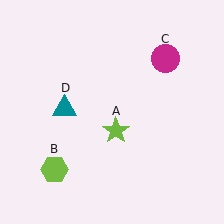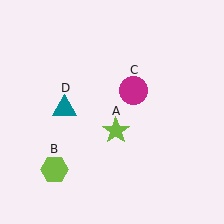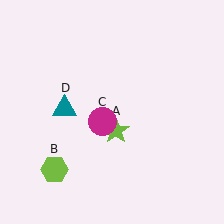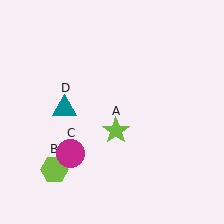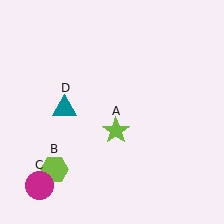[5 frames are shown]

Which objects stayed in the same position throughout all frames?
Lime star (object A) and lime hexagon (object B) and teal triangle (object D) remained stationary.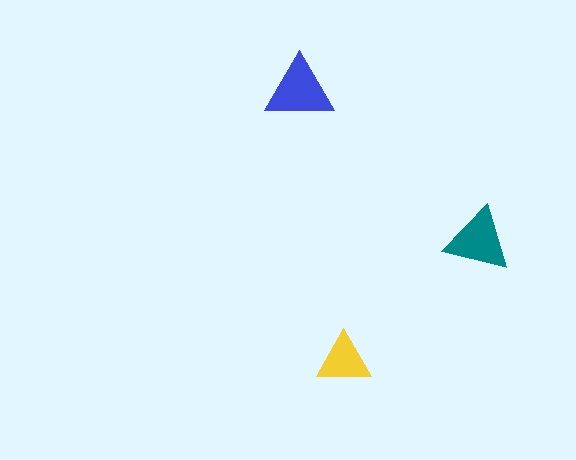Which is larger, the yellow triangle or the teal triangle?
The teal one.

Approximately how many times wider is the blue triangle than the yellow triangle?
About 1.5 times wider.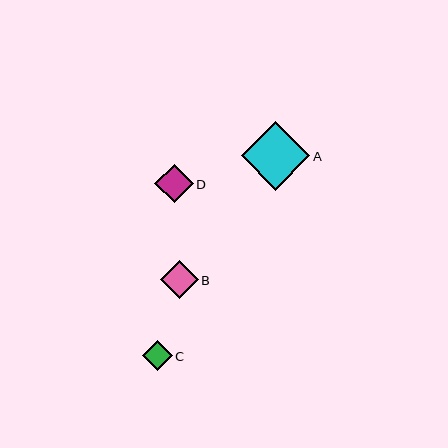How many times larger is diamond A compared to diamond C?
Diamond A is approximately 2.3 times the size of diamond C.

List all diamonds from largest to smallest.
From largest to smallest: A, D, B, C.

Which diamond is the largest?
Diamond A is the largest with a size of approximately 69 pixels.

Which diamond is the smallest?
Diamond C is the smallest with a size of approximately 30 pixels.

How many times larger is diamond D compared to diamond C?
Diamond D is approximately 1.3 times the size of diamond C.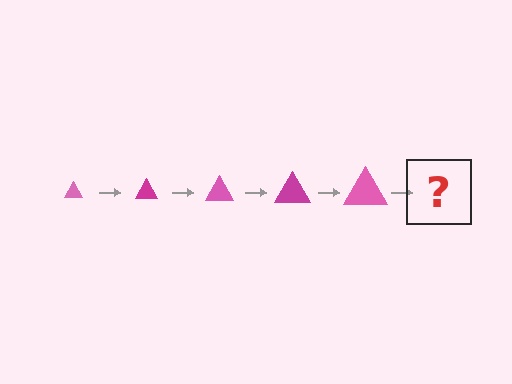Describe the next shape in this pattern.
It should be a magenta triangle, larger than the previous one.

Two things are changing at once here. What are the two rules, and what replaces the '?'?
The two rules are that the triangle grows larger each step and the color cycles through pink and magenta. The '?' should be a magenta triangle, larger than the previous one.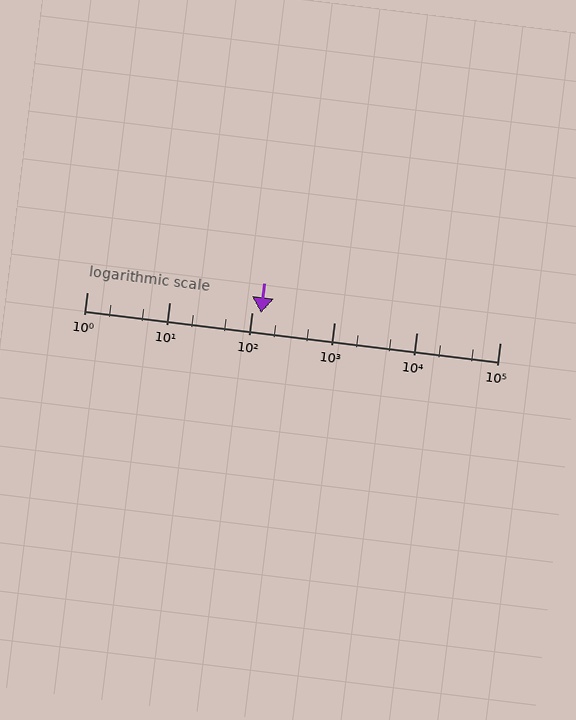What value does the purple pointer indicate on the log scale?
The pointer indicates approximately 130.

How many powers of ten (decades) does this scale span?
The scale spans 5 decades, from 1 to 100000.